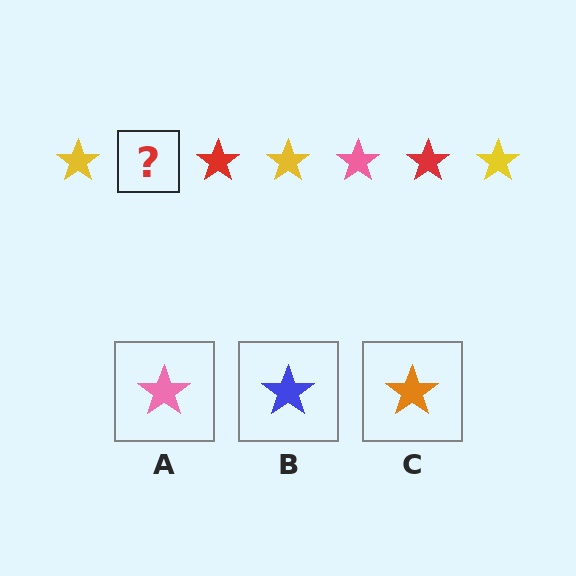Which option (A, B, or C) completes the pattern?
A.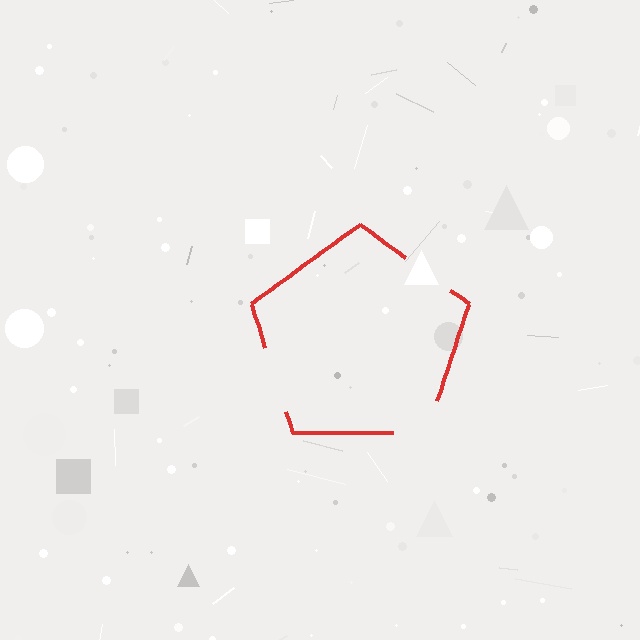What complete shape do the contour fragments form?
The contour fragments form a pentagon.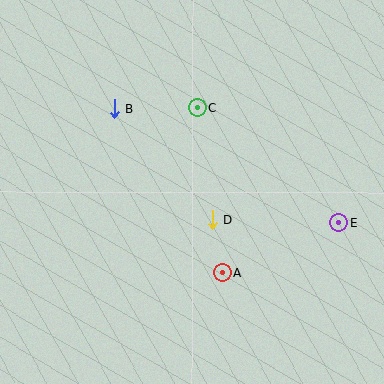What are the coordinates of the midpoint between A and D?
The midpoint between A and D is at (217, 246).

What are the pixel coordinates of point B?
Point B is at (115, 109).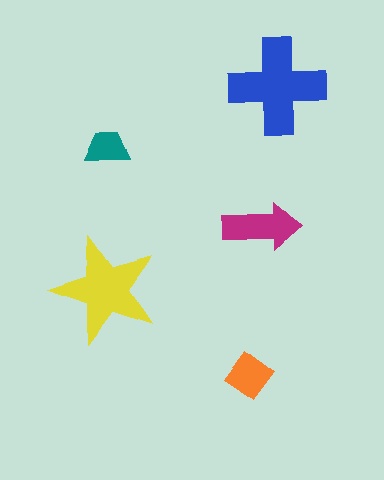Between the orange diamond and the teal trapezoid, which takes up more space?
The orange diamond.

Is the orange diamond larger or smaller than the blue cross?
Smaller.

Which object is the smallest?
The teal trapezoid.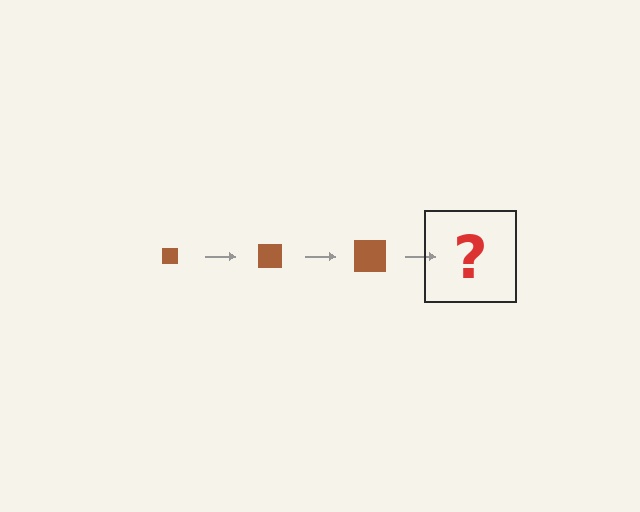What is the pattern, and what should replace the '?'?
The pattern is that the square gets progressively larger each step. The '?' should be a brown square, larger than the previous one.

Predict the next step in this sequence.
The next step is a brown square, larger than the previous one.